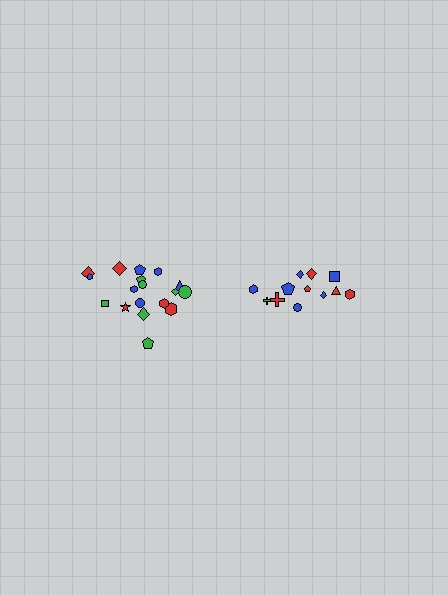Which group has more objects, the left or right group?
The left group.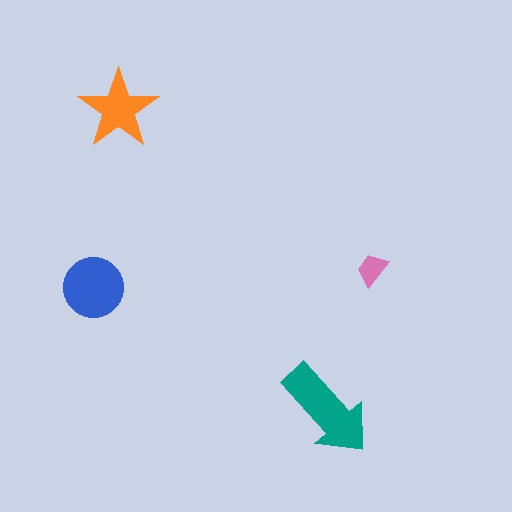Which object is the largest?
The teal arrow.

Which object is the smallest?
The pink trapezoid.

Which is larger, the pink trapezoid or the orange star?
The orange star.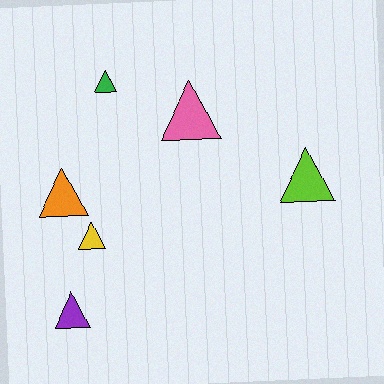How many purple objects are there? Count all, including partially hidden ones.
There is 1 purple object.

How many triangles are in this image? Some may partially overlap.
There are 6 triangles.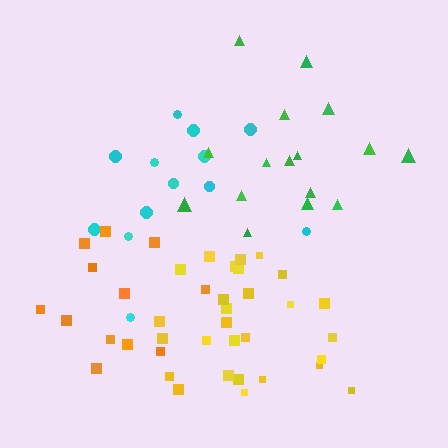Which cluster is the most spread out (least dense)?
Orange.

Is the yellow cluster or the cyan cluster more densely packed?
Yellow.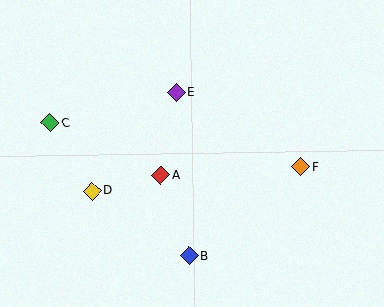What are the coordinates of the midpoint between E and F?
The midpoint between E and F is at (239, 130).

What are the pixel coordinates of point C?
Point C is at (50, 123).